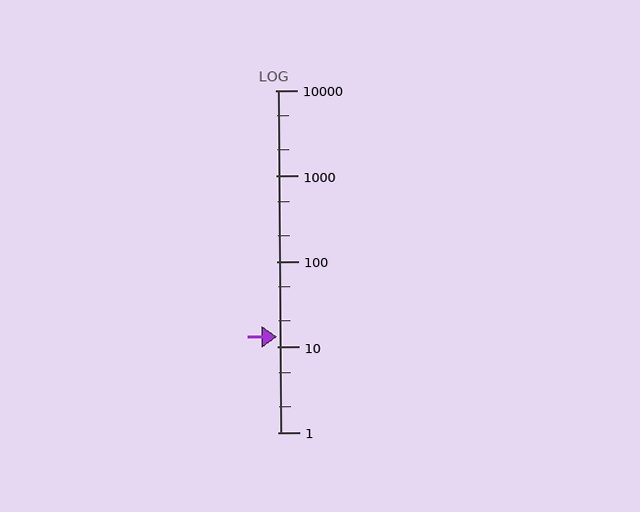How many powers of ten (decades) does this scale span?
The scale spans 4 decades, from 1 to 10000.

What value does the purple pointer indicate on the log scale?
The pointer indicates approximately 13.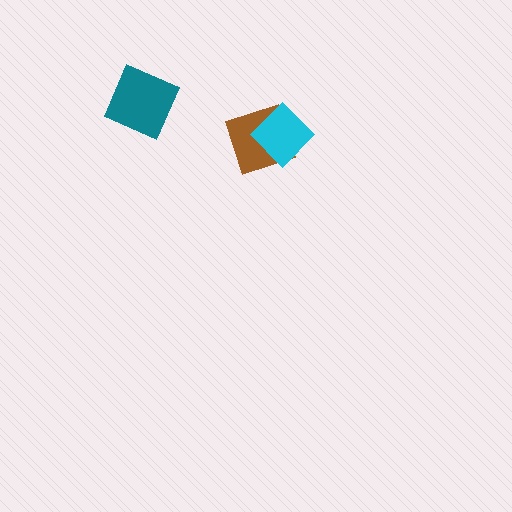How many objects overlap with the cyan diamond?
1 object overlaps with the cyan diamond.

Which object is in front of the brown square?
The cyan diamond is in front of the brown square.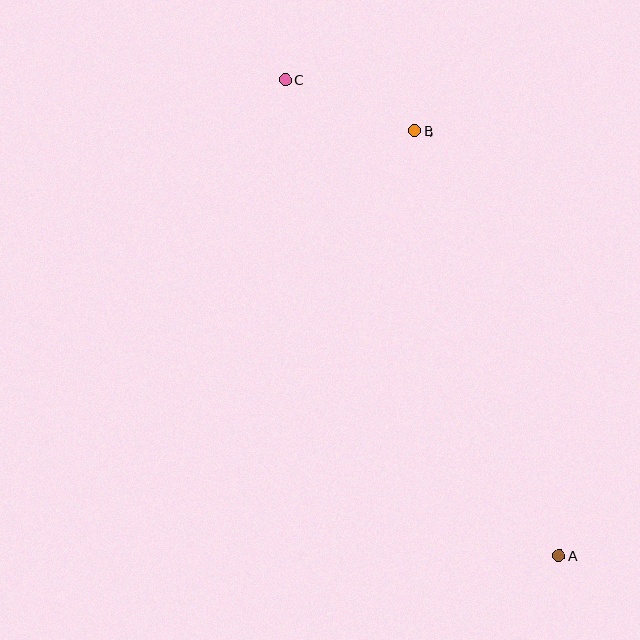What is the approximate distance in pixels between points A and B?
The distance between A and B is approximately 449 pixels.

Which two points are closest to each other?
Points B and C are closest to each other.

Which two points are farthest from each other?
Points A and C are farthest from each other.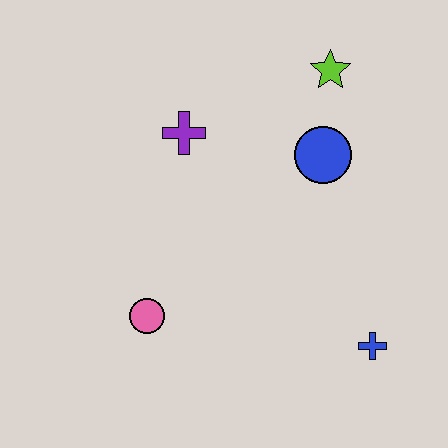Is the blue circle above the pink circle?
Yes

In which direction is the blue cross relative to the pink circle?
The blue cross is to the right of the pink circle.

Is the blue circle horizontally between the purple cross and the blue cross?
Yes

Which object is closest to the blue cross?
The blue circle is closest to the blue cross.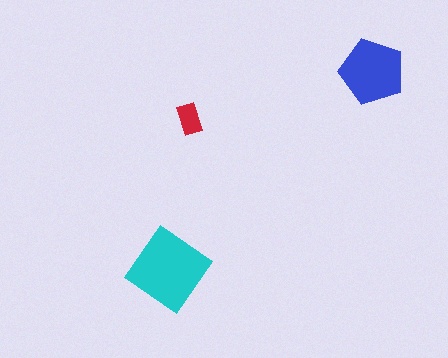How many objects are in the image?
There are 3 objects in the image.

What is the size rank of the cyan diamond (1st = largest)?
1st.